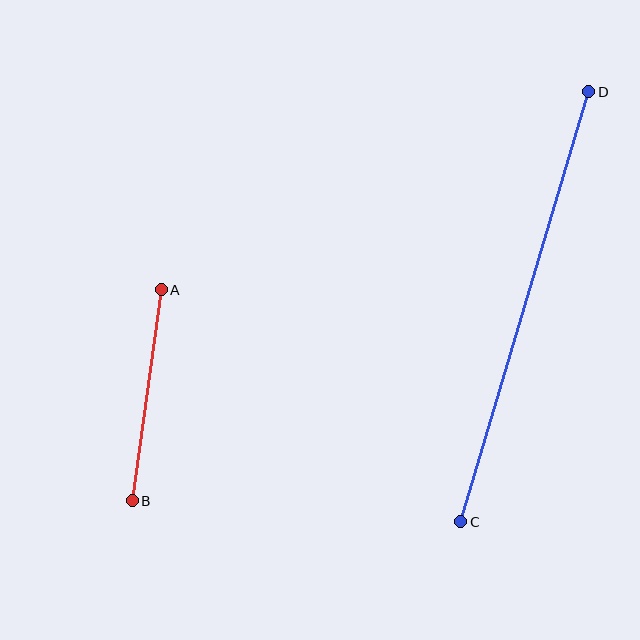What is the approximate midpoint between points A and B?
The midpoint is at approximately (147, 395) pixels.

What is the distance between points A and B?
The distance is approximately 213 pixels.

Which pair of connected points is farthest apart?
Points C and D are farthest apart.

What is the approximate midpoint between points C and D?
The midpoint is at approximately (525, 307) pixels.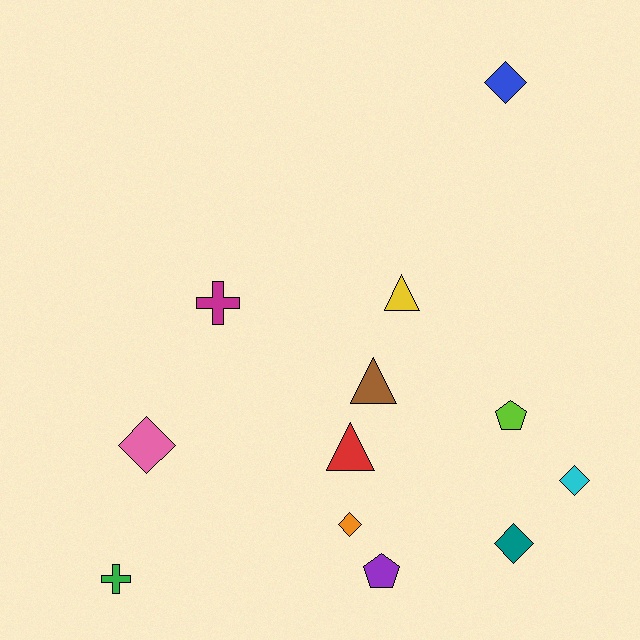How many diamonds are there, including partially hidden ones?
There are 5 diamonds.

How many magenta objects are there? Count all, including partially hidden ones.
There is 1 magenta object.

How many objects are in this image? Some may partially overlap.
There are 12 objects.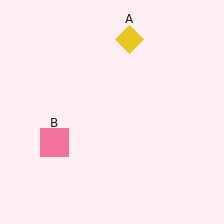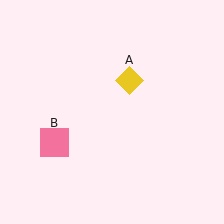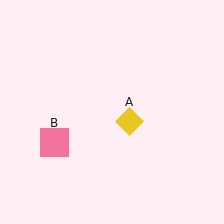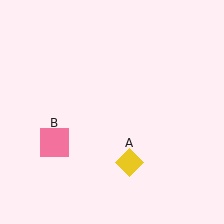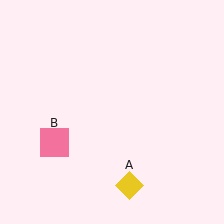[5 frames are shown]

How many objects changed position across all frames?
1 object changed position: yellow diamond (object A).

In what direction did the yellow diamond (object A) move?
The yellow diamond (object A) moved down.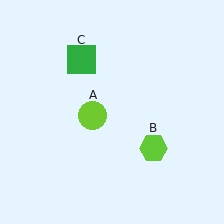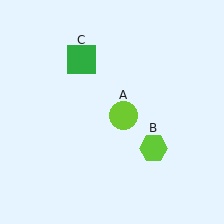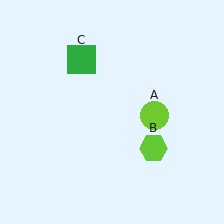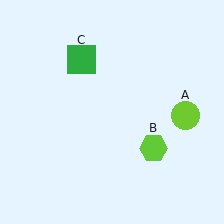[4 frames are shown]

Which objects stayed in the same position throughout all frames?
Lime hexagon (object B) and green square (object C) remained stationary.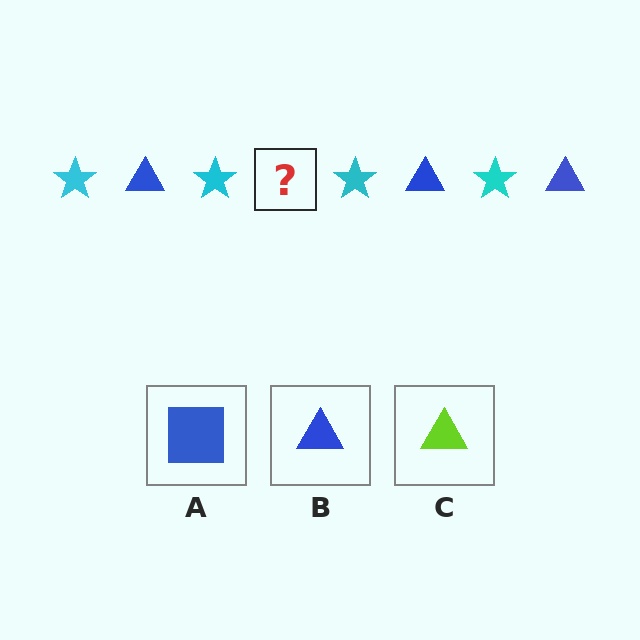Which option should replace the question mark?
Option B.